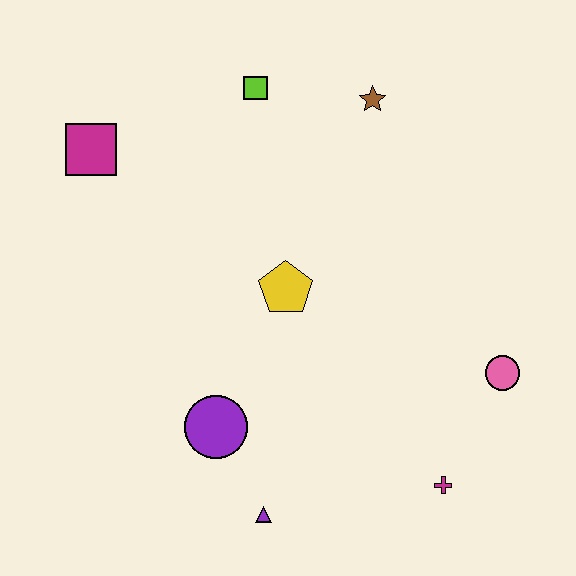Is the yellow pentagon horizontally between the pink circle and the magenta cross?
No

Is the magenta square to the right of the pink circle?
No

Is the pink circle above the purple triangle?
Yes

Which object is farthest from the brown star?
The purple triangle is farthest from the brown star.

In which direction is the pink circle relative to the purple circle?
The pink circle is to the right of the purple circle.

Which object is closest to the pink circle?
The magenta cross is closest to the pink circle.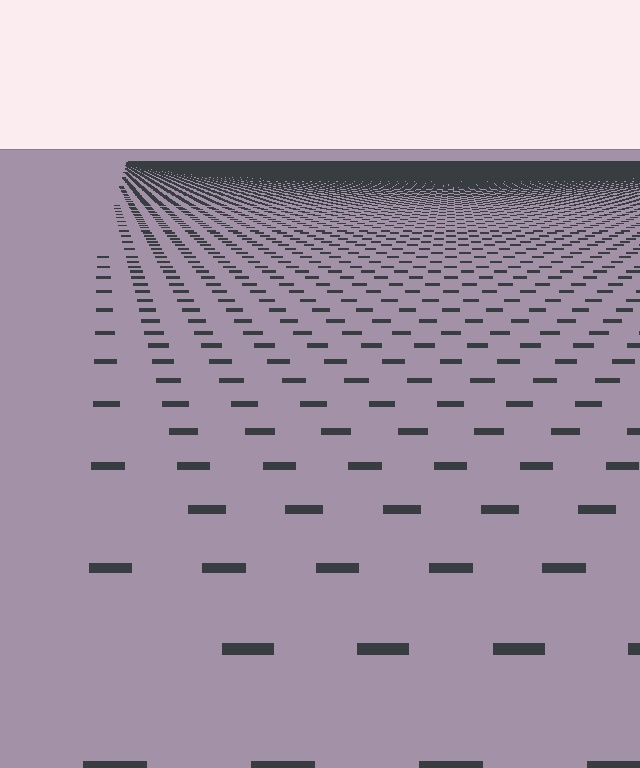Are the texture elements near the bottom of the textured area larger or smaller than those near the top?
Larger. Near the bottom, elements are closer to the viewer and appear at a bigger on-screen size.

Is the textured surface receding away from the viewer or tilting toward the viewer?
The surface is receding away from the viewer. Texture elements get smaller and denser toward the top.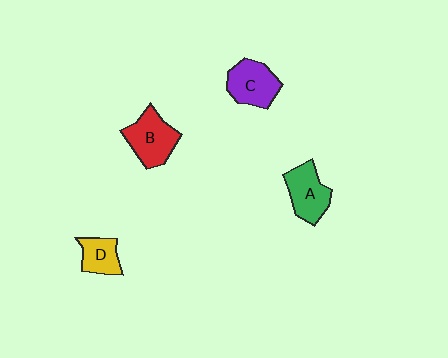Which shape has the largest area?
Shape B (red).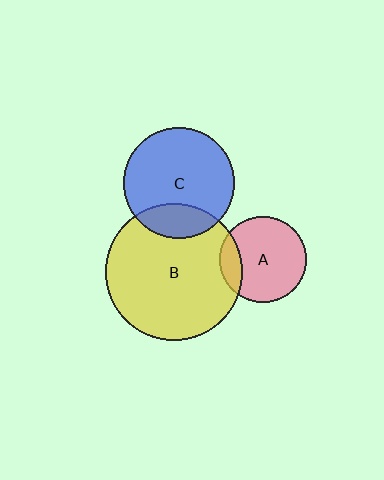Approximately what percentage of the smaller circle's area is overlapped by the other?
Approximately 20%.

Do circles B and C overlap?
Yes.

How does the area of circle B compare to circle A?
Approximately 2.5 times.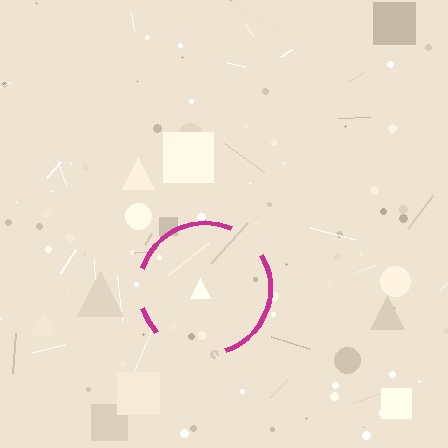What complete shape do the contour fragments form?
The contour fragments form a circle.